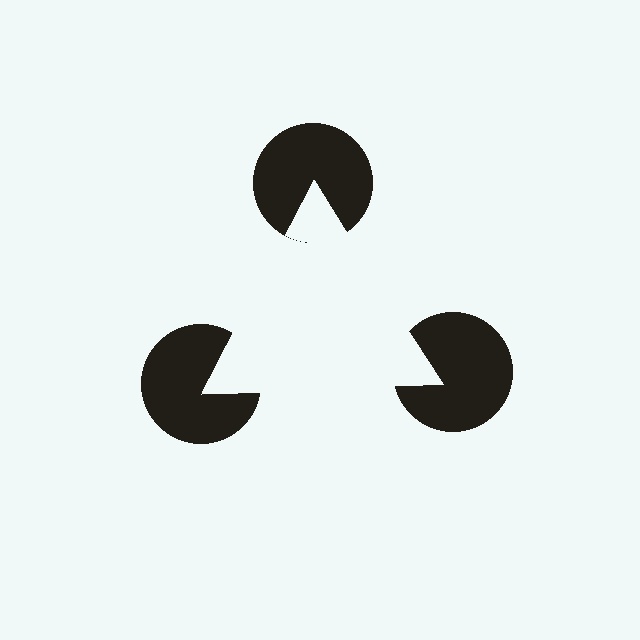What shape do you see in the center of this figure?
An illusory triangle — its edges are inferred from the aligned wedge cuts in the pac-man discs, not physically drawn.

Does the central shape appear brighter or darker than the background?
It typically appears slightly brighter than the background, even though no actual brightness change is drawn.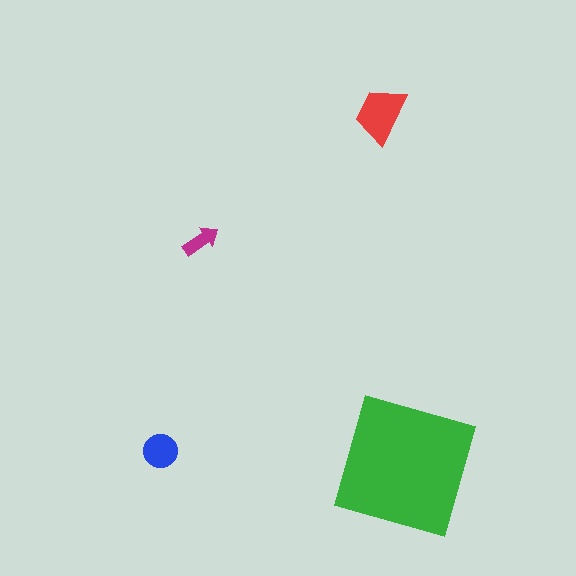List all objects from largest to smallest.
The green square, the red trapezoid, the blue circle, the magenta arrow.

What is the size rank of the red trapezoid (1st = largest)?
2nd.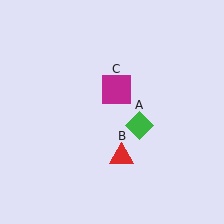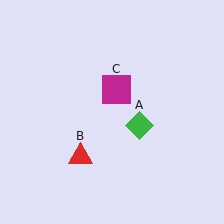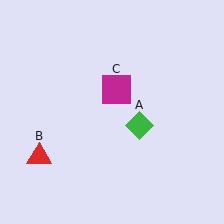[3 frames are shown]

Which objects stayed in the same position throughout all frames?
Green diamond (object A) and magenta square (object C) remained stationary.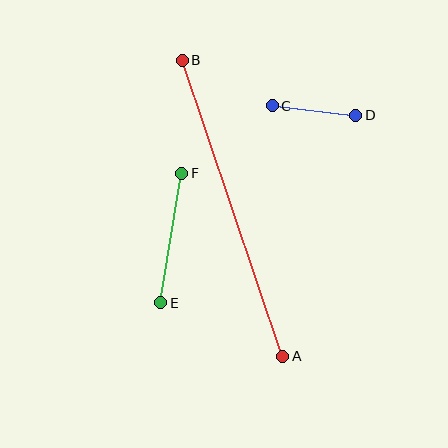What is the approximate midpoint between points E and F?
The midpoint is at approximately (171, 238) pixels.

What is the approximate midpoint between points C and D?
The midpoint is at approximately (314, 111) pixels.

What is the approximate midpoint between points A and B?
The midpoint is at approximately (232, 208) pixels.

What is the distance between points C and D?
The distance is approximately 84 pixels.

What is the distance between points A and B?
The distance is approximately 312 pixels.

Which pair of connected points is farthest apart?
Points A and B are farthest apart.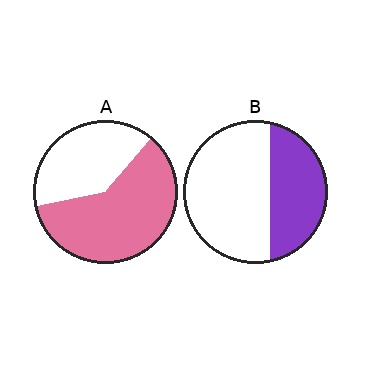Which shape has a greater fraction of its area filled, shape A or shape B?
Shape A.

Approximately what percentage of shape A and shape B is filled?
A is approximately 60% and B is approximately 35%.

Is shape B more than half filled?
No.